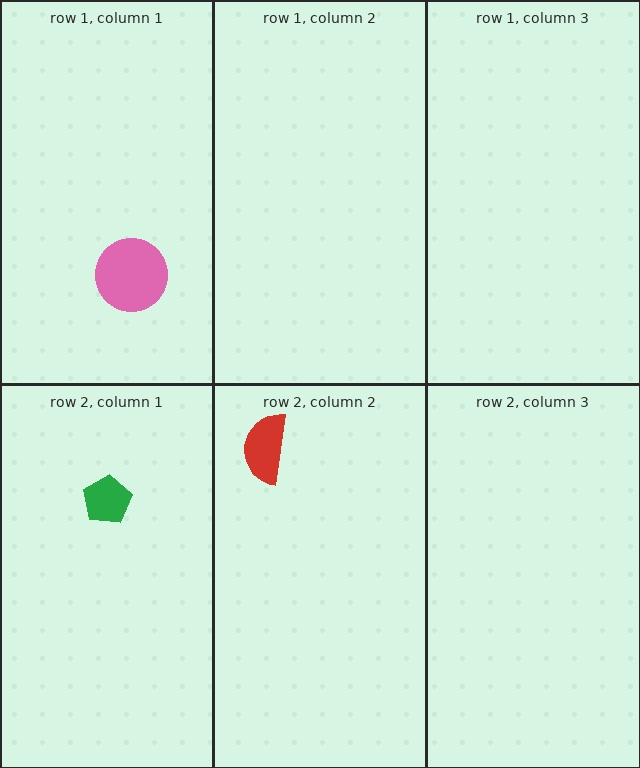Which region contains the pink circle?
The row 1, column 1 region.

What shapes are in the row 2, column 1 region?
The green pentagon.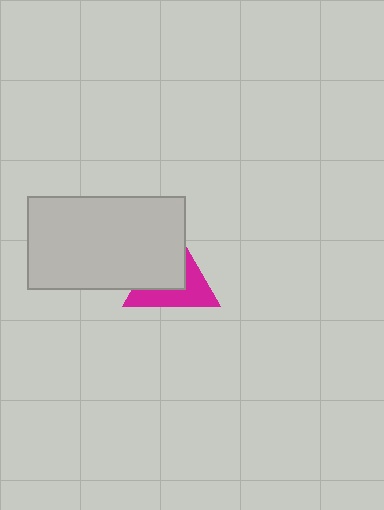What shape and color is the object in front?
The object in front is a light gray rectangle.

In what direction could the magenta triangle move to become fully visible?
The magenta triangle could move toward the lower-right. That would shift it out from behind the light gray rectangle entirely.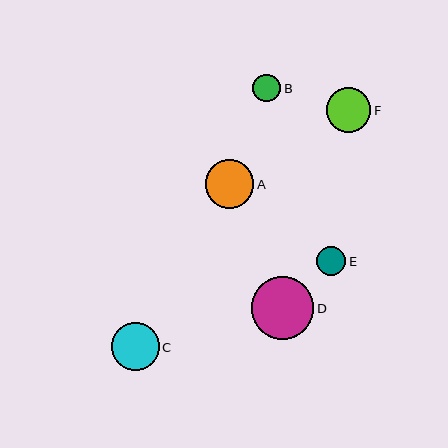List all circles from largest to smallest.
From largest to smallest: D, A, C, F, E, B.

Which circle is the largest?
Circle D is the largest with a size of approximately 62 pixels.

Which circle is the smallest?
Circle B is the smallest with a size of approximately 28 pixels.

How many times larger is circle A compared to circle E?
Circle A is approximately 1.7 times the size of circle E.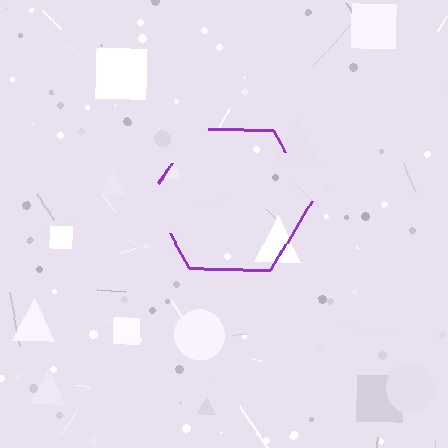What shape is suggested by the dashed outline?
The dashed outline suggests a hexagon.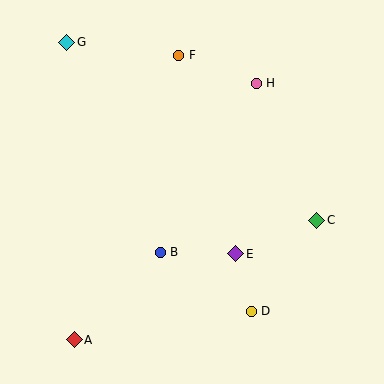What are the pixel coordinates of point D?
Point D is at (251, 311).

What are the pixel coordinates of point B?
Point B is at (160, 252).